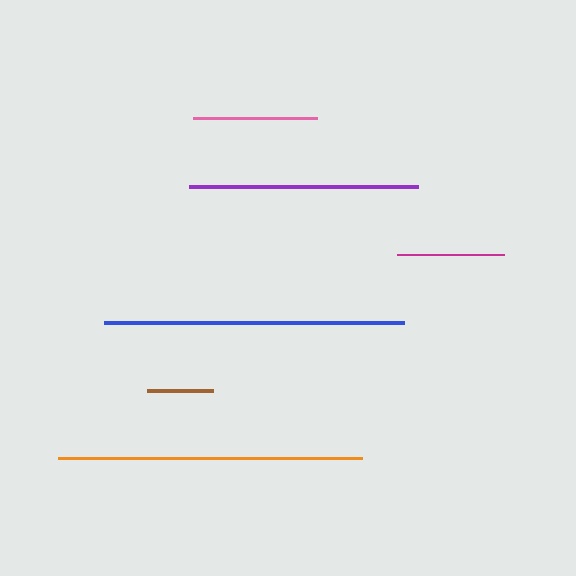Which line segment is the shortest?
The brown line is the shortest at approximately 66 pixels.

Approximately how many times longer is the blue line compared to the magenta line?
The blue line is approximately 2.8 times the length of the magenta line.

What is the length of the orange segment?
The orange segment is approximately 304 pixels long.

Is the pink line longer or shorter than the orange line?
The orange line is longer than the pink line.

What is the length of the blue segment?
The blue segment is approximately 299 pixels long.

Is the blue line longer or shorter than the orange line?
The orange line is longer than the blue line.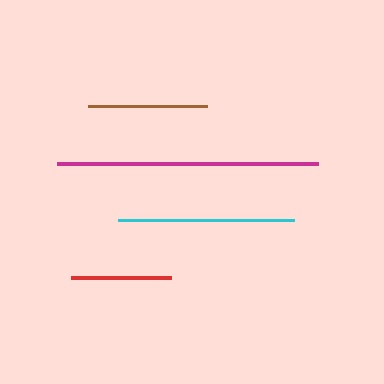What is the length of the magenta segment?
The magenta segment is approximately 262 pixels long.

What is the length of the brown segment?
The brown segment is approximately 120 pixels long.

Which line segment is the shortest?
The red line is the shortest at approximately 100 pixels.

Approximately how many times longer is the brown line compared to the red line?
The brown line is approximately 1.2 times the length of the red line.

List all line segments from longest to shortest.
From longest to shortest: magenta, cyan, brown, red.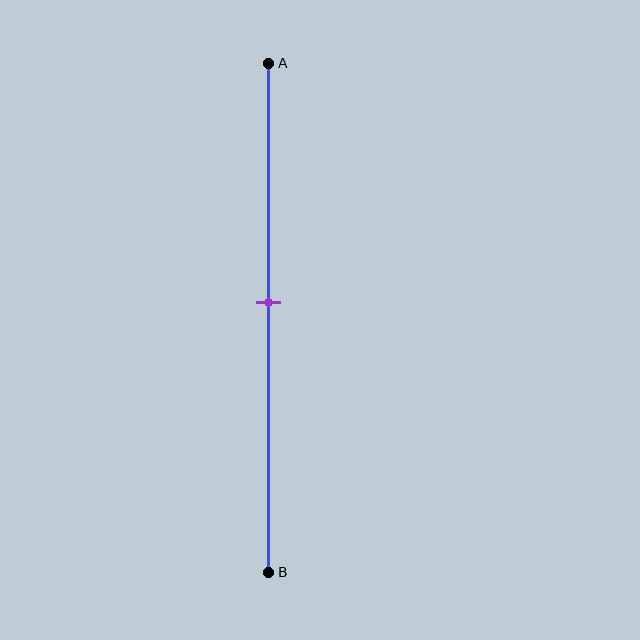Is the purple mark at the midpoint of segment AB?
No, the mark is at about 45% from A, not at the 50% midpoint.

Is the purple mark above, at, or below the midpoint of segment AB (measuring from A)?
The purple mark is above the midpoint of segment AB.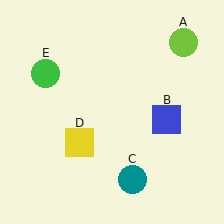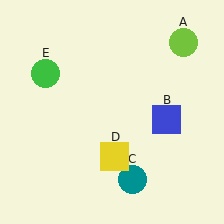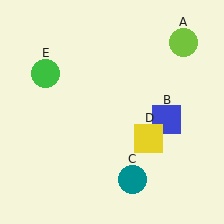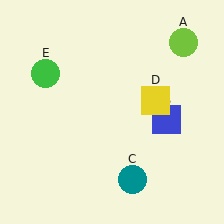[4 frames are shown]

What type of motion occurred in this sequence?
The yellow square (object D) rotated counterclockwise around the center of the scene.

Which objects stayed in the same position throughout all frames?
Lime circle (object A) and blue square (object B) and teal circle (object C) and green circle (object E) remained stationary.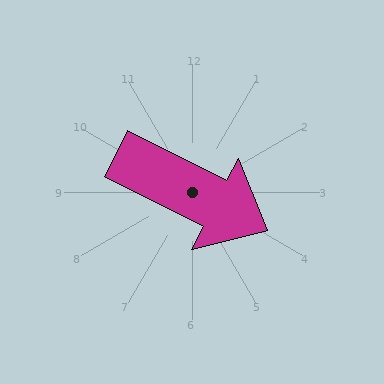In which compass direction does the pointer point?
Southeast.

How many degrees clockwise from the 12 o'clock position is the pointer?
Approximately 117 degrees.